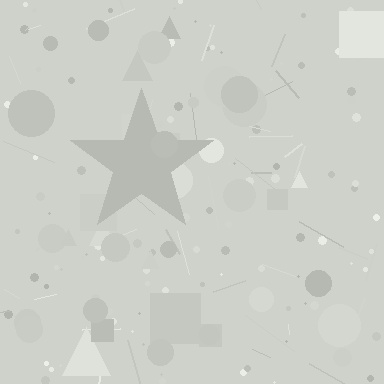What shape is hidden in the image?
A star is hidden in the image.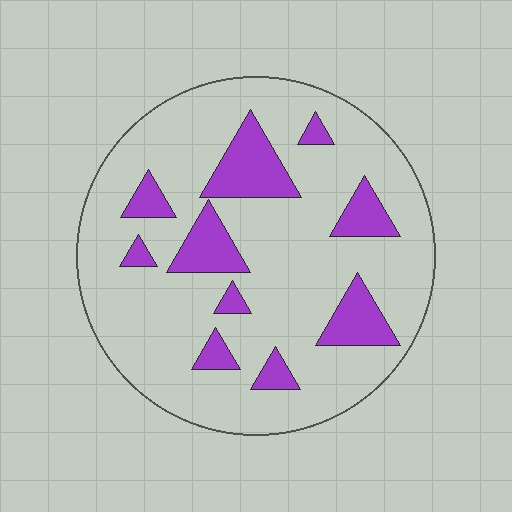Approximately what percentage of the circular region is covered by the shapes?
Approximately 20%.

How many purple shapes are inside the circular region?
10.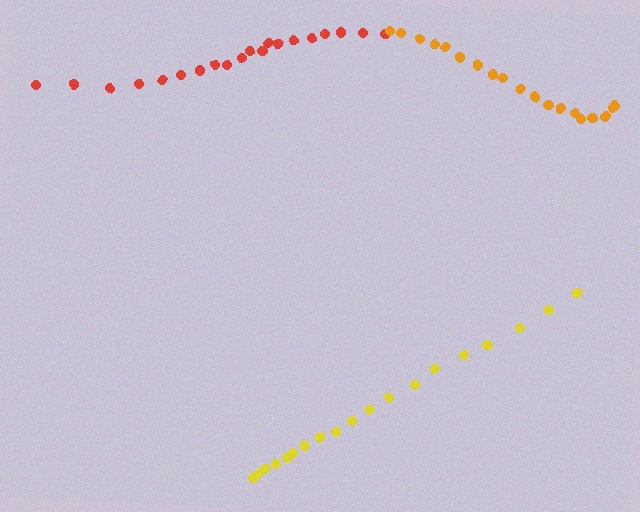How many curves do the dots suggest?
There are 3 distinct paths.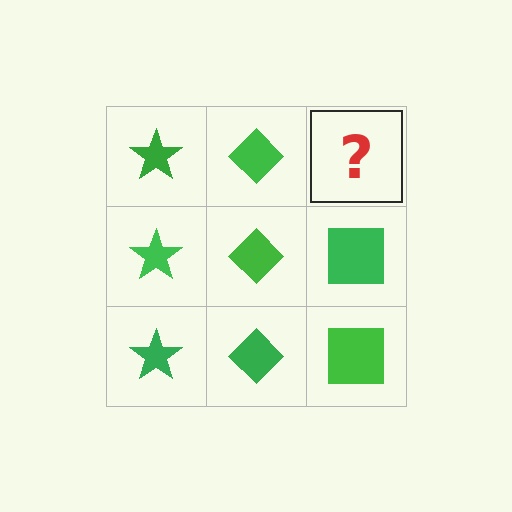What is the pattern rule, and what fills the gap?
The rule is that each column has a consistent shape. The gap should be filled with a green square.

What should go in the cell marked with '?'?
The missing cell should contain a green square.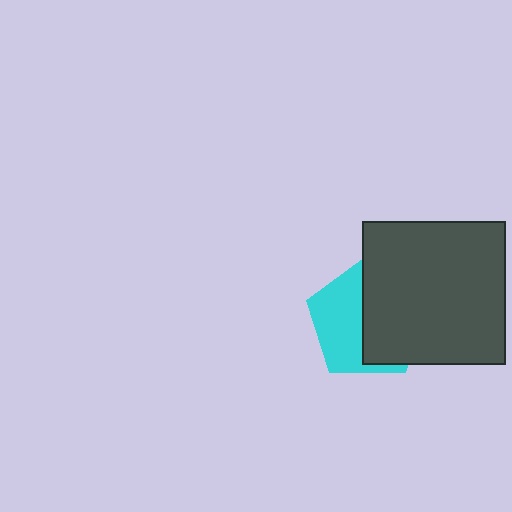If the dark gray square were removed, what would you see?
You would see the complete cyan pentagon.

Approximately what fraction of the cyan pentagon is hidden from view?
Roughly 54% of the cyan pentagon is hidden behind the dark gray square.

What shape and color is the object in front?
The object in front is a dark gray square.